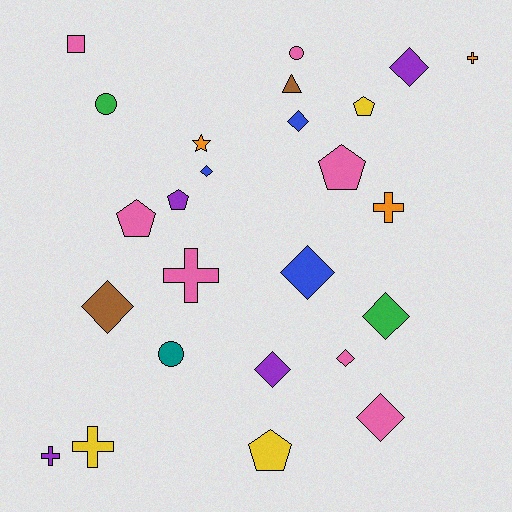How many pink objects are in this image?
There are 7 pink objects.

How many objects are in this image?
There are 25 objects.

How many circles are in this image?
There are 3 circles.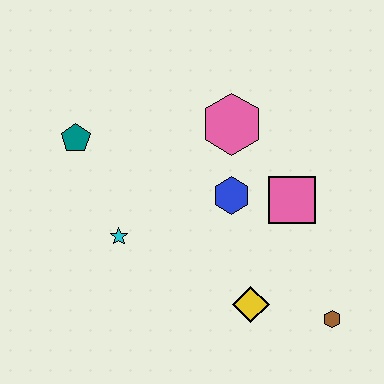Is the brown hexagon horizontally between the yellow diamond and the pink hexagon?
No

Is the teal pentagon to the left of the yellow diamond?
Yes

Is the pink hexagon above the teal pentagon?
Yes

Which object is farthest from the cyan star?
The brown hexagon is farthest from the cyan star.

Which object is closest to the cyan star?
The teal pentagon is closest to the cyan star.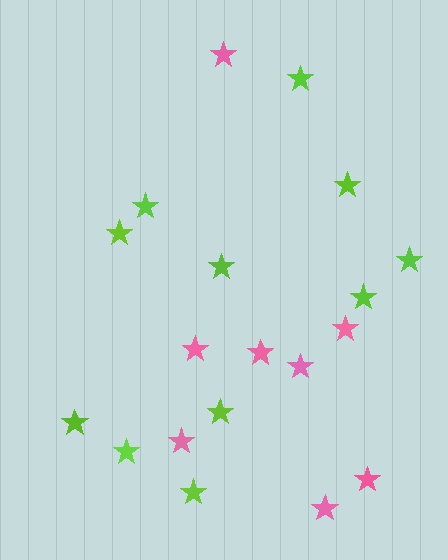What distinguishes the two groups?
There are 2 groups: one group of pink stars (8) and one group of lime stars (11).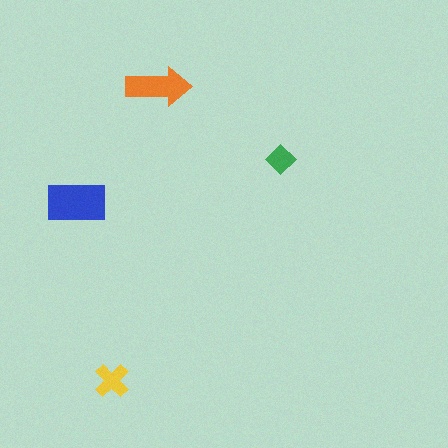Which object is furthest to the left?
The blue rectangle is leftmost.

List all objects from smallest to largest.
The green diamond, the yellow cross, the orange arrow, the blue rectangle.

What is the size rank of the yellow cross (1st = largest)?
3rd.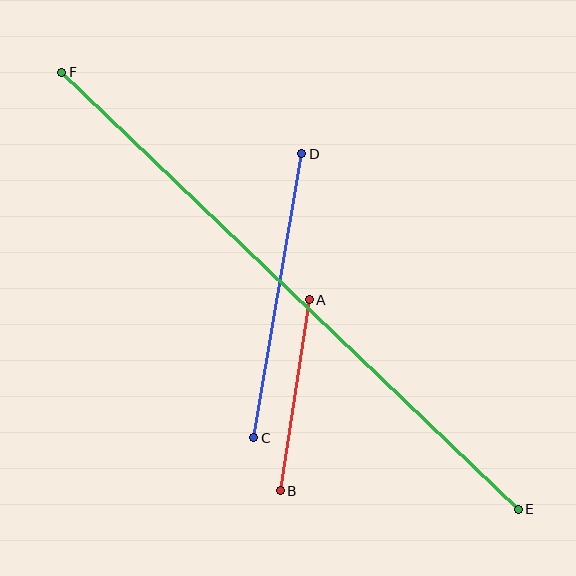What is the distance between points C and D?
The distance is approximately 288 pixels.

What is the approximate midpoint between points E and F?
The midpoint is at approximately (290, 291) pixels.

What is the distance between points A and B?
The distance is approximately 193 pixels.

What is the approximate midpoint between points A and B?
The midpoint is at approximately (295, 395) pixels.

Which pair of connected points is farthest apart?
Points E and F are farthest apart.